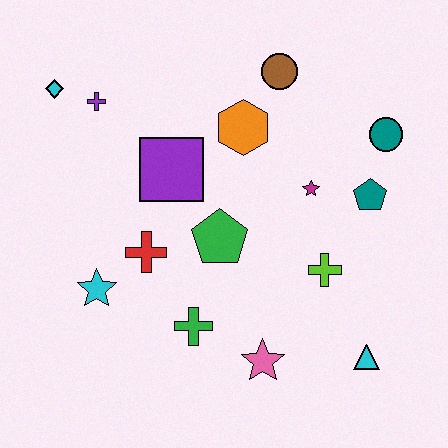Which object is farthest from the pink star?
The cyan diamond is farthest from the pink star.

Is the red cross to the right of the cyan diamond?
Yes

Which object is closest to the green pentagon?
The red cross is closest to the green pentagon.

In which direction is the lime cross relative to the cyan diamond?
The lime cross is to the right of the cyan diamond.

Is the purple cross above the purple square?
Yes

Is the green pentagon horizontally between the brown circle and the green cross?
Yes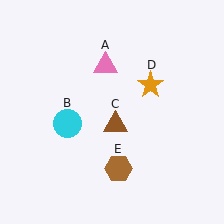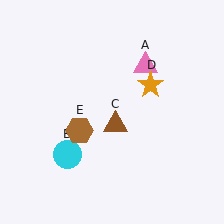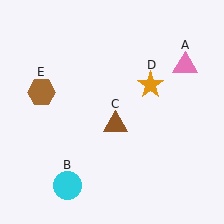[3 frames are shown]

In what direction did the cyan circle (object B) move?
The cyan circle (object B) moved down.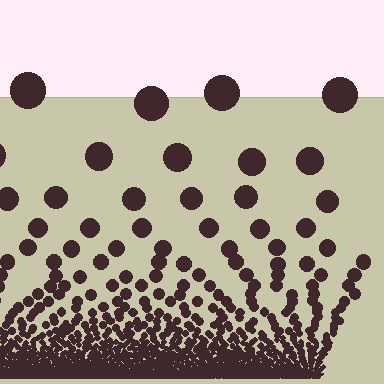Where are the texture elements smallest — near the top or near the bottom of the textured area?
Near the bottom.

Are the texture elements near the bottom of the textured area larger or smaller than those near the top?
Smaller. The gradient is inverted — elements near the bottom are smaller and denser.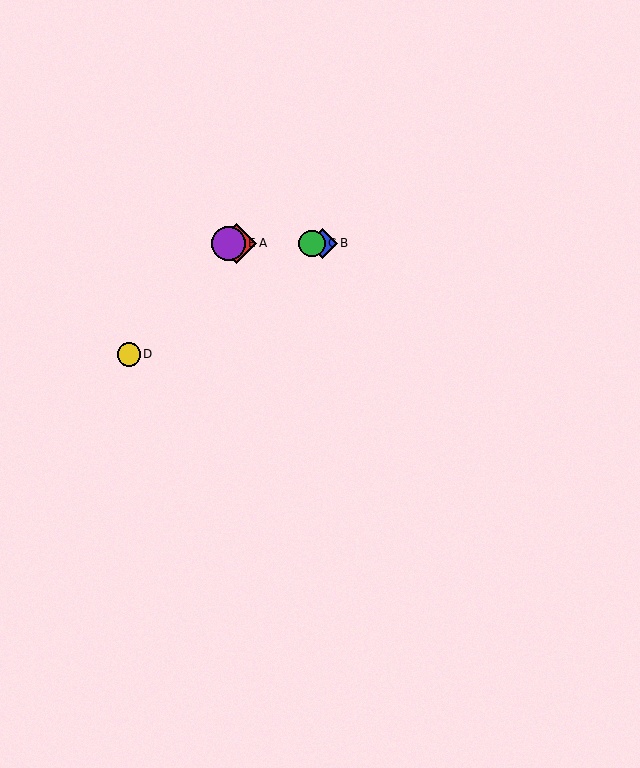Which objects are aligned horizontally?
Objects A, B, C, E are aligned horizontally.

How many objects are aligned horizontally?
4 objects (A, B, C, E) are aligned horizontally.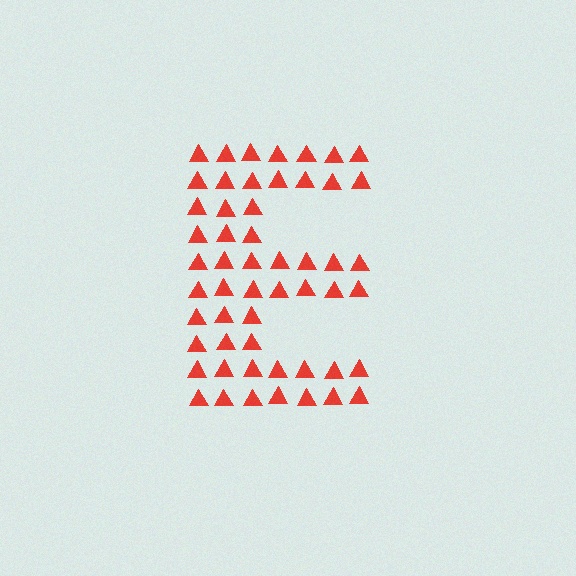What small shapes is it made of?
It is made of small triangles.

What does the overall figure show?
The overall figure shows the letter E.